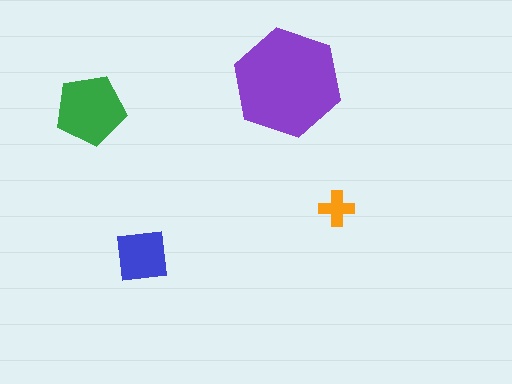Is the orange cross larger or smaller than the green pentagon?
Smaller.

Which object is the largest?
The purple hexagon.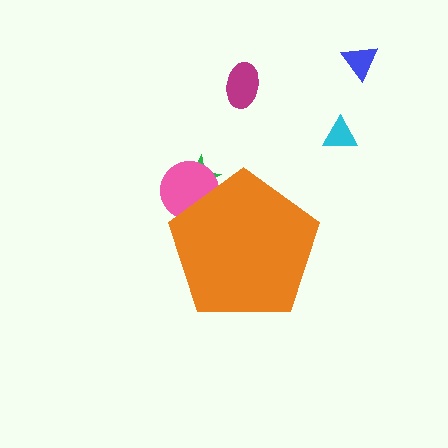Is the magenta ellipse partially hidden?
No, the magenta ellipse is fully visible.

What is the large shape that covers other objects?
An orange pentagon.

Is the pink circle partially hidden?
Yes, the pink circle is partially hidden behind the orange pentagon.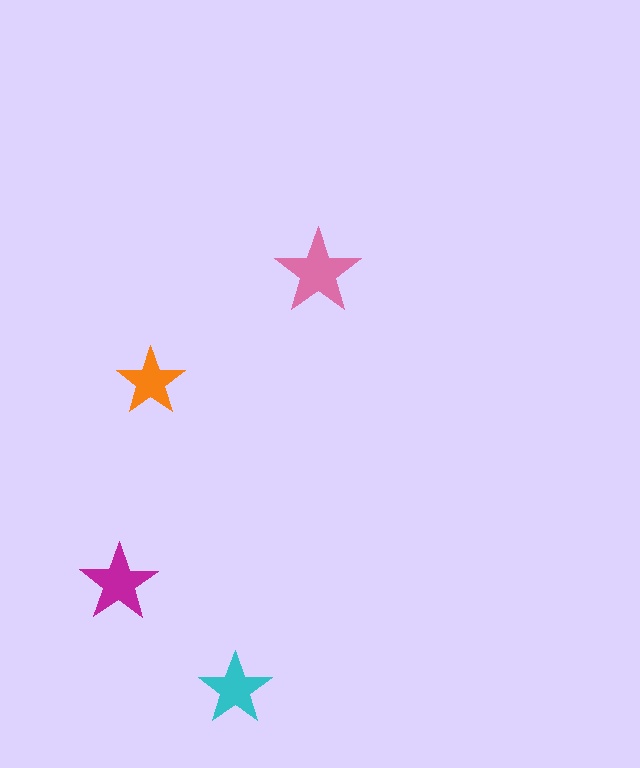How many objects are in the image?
There are 4 objects in the image.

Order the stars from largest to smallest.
the pink one, the magenta one, the cyan one, the orange one.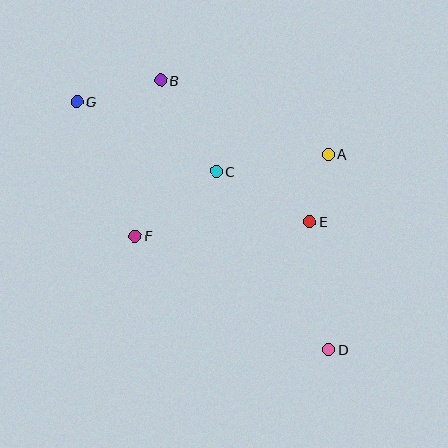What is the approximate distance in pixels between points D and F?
The distance between D and F is approximately 225 pixels.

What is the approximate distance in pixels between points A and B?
The distance between A and B is approximately 183 pixels.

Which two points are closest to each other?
Points A and E are closest to each other.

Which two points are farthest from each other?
Points D and G are farthest from each other.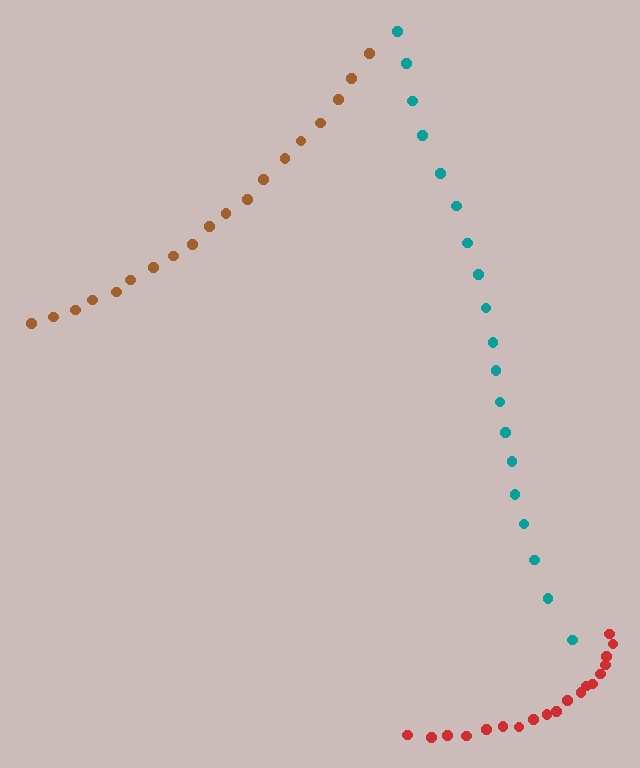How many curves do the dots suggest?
There are 3 distinct paths.